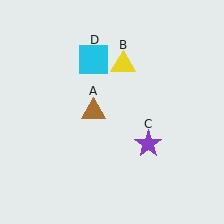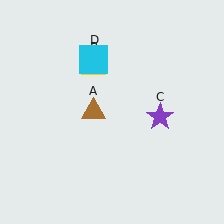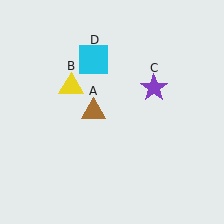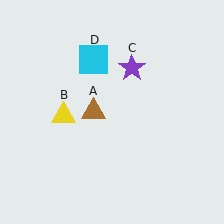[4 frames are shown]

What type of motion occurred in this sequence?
The yellow triangle (object B), purple star (object C) rotated counterclockwise around the center of the scene.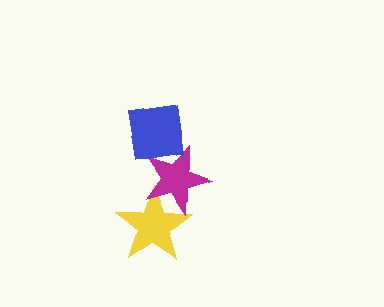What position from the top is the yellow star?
The yellow star is 3rd from the top.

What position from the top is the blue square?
The blue square is 1st from the top.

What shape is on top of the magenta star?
The blue square is on top of the magenta star.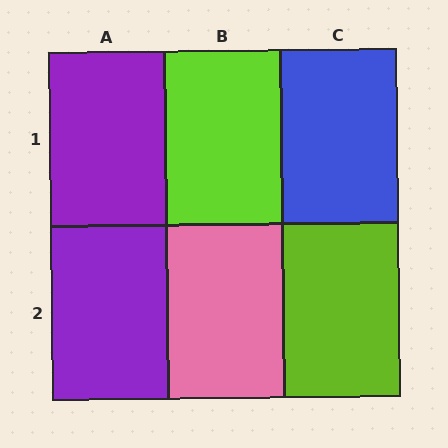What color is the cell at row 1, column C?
Blue.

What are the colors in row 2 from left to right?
Purple, pink, lime.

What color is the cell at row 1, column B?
Lime.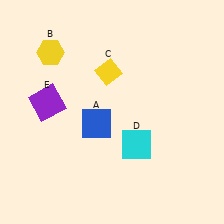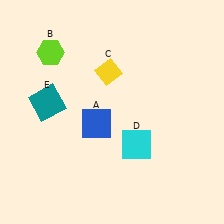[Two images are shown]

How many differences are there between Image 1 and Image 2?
There are 2 differences between the two images.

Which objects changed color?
B changed from yellow to lime. E changed from purple to teal.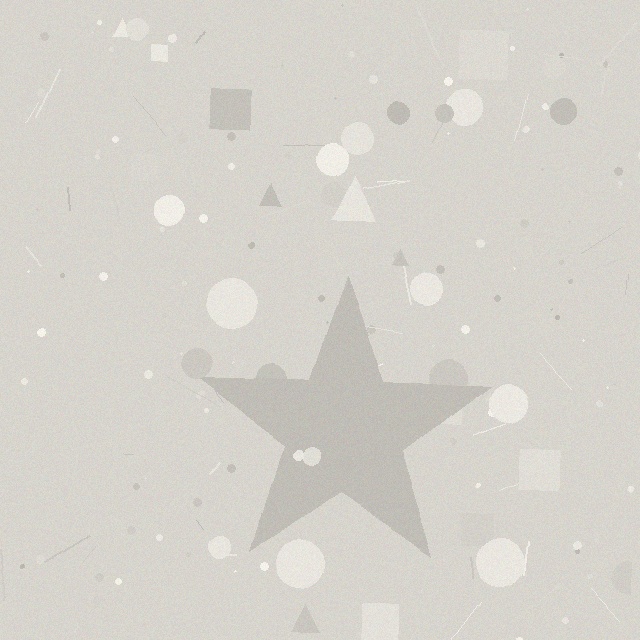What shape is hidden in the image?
A star is hidden in the image.